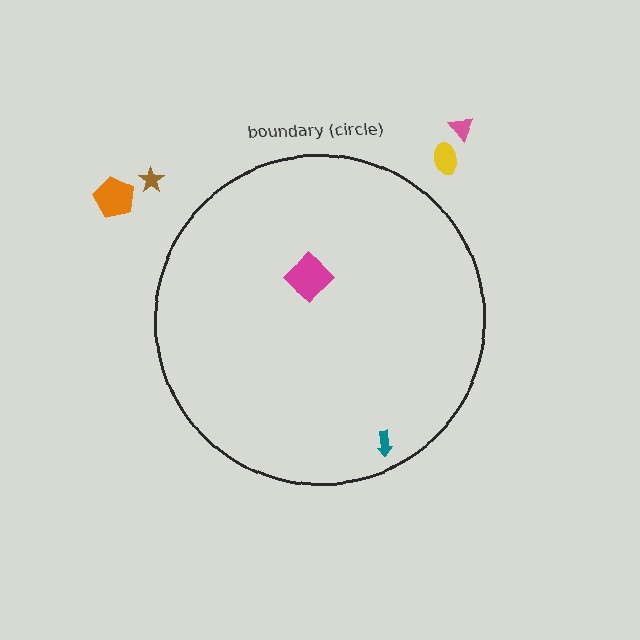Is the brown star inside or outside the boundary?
Outside.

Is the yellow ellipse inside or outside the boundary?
Outside.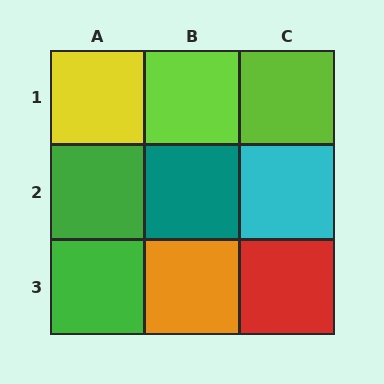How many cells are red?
1 cell is red.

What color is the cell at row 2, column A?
Green.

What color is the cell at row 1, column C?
Lime.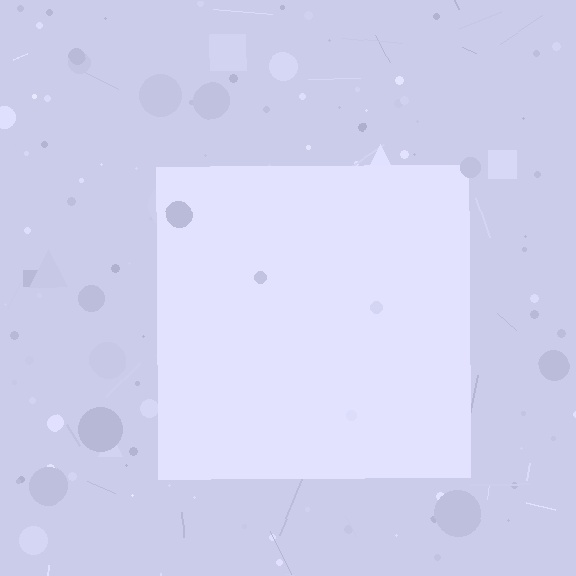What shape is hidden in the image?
A square is hidden in the image.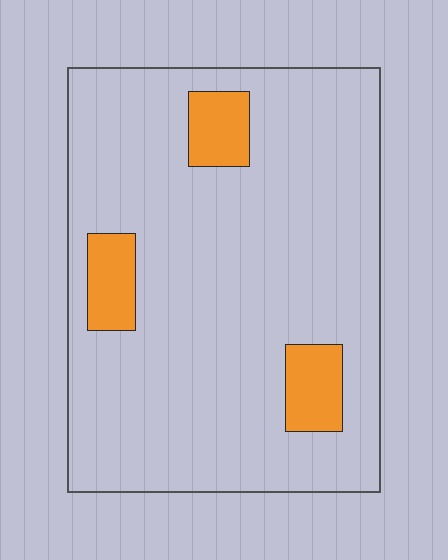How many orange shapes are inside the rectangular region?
3.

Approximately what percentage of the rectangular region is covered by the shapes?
Approximately 10%.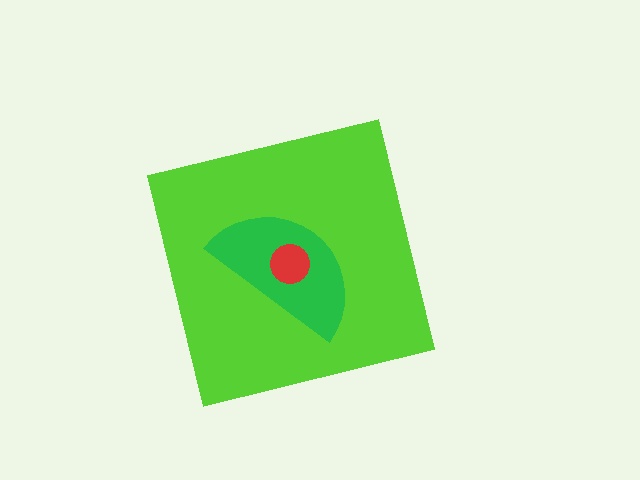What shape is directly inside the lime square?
The green semicircle.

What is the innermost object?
The red circle.